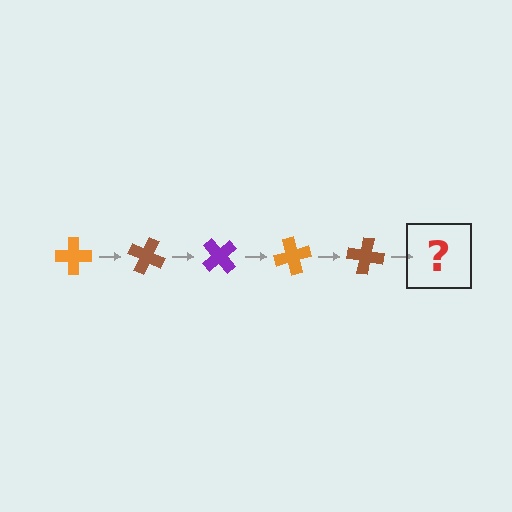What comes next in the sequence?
The next element should be a purple cross, rotated 125 degrees from the start.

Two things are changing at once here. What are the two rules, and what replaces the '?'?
The two rules are that it rotates 25 degrees each step and the color cycles through orange, brown, and purple. The '?' should be a purple cross, rotated 125 degrees from the start.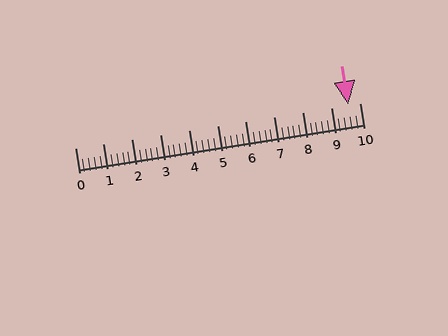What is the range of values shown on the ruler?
The ruler shows values from 0 to 10.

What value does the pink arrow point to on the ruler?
The pink arrow points to approximately 9.6.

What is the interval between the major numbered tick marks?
The major tick marks are spaced 1 units apart.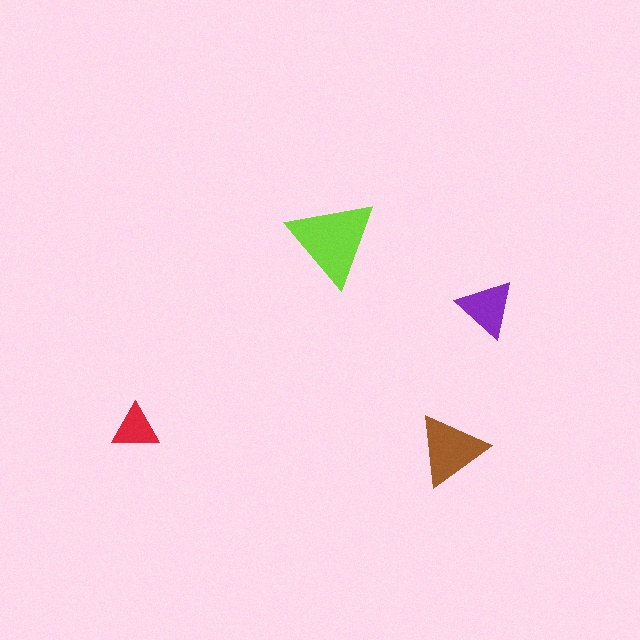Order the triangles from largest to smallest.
the lime one, the brown one, the purple one, the red one.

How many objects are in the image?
There are 4 objects in the image.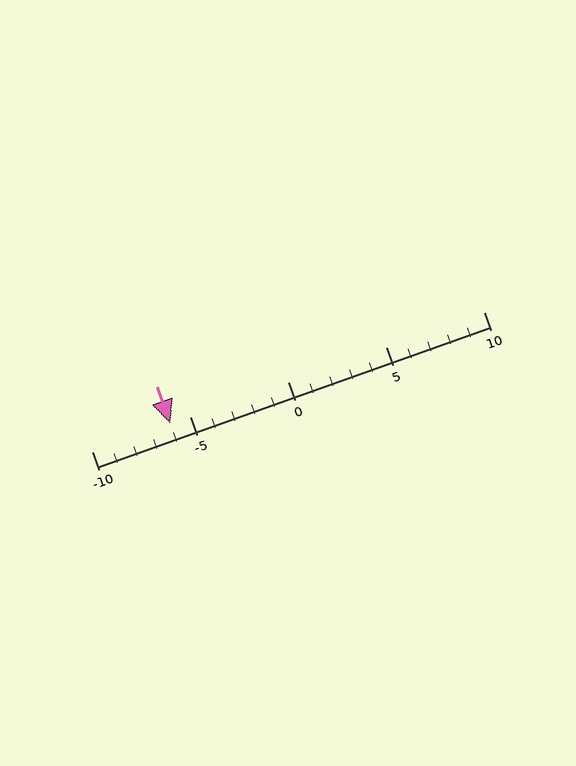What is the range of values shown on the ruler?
The ruler shows values from -10 to 10.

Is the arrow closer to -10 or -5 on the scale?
The arrow is closer to -5.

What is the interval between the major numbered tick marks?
The major tick marks are spaced 5 units apart.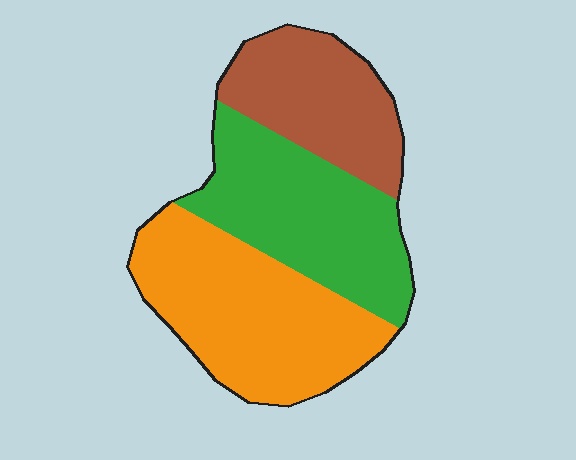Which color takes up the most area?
Orange, at roughly 40%.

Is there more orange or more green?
Orange.